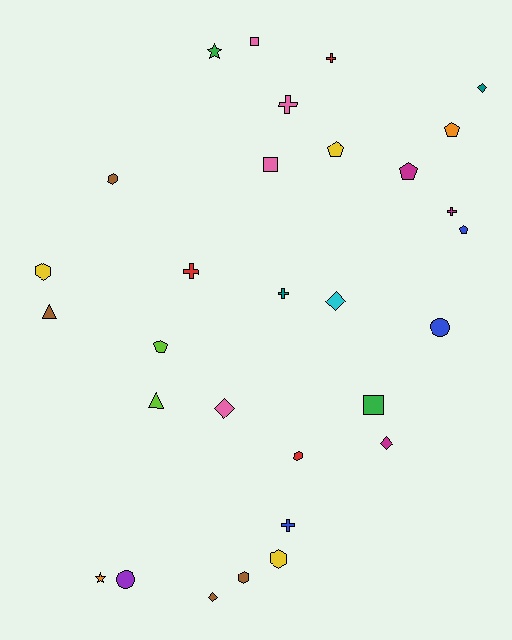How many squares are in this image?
There are 3 squares.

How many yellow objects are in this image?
There are 3 yellow objects.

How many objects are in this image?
There are 30 objects.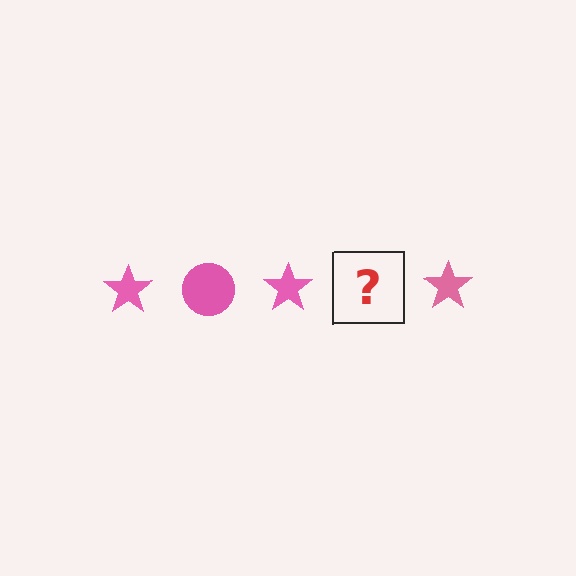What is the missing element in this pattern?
The missing element is a pink circle.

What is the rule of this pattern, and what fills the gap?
The rule is that the pattern cycles through star, circle shapes in pink. The gap should be filled with a pink circle.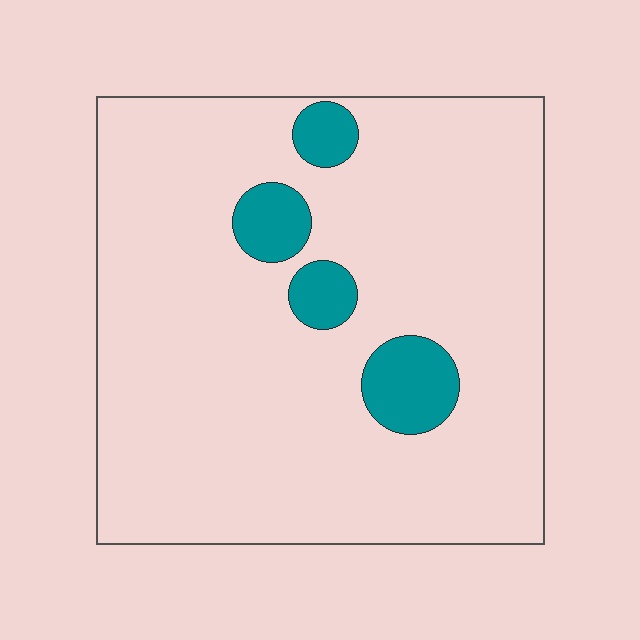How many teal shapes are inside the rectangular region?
4.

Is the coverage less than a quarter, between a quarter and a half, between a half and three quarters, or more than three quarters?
Less than a quarter.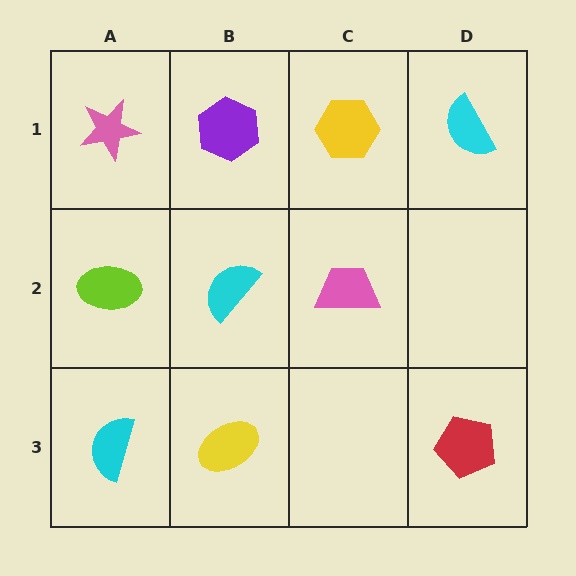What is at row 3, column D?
A red pentagon.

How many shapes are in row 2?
3 shapes.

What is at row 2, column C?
A pink trapezoid.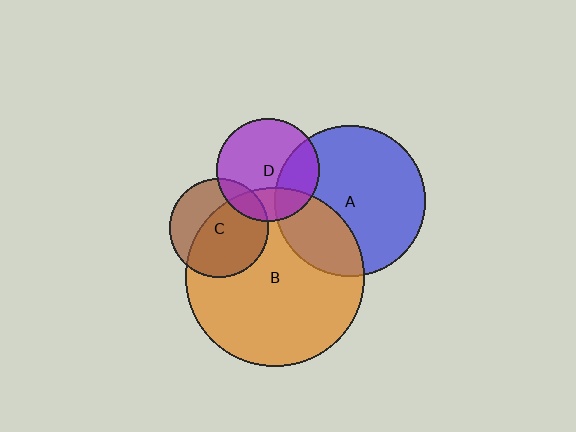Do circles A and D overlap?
Yes.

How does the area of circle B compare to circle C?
Approximately 3.3 times.